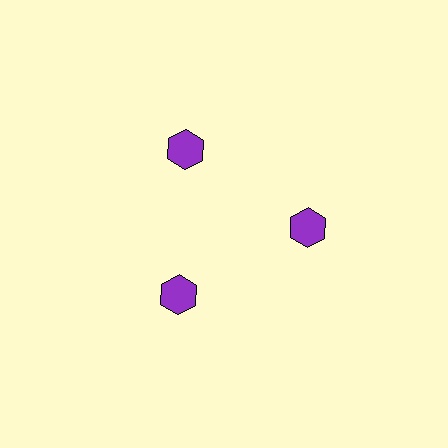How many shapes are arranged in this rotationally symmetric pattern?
There are 3 shapes, arranged in 3 groups of 1.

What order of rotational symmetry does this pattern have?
This pattern has 3-fold rotational symmetry.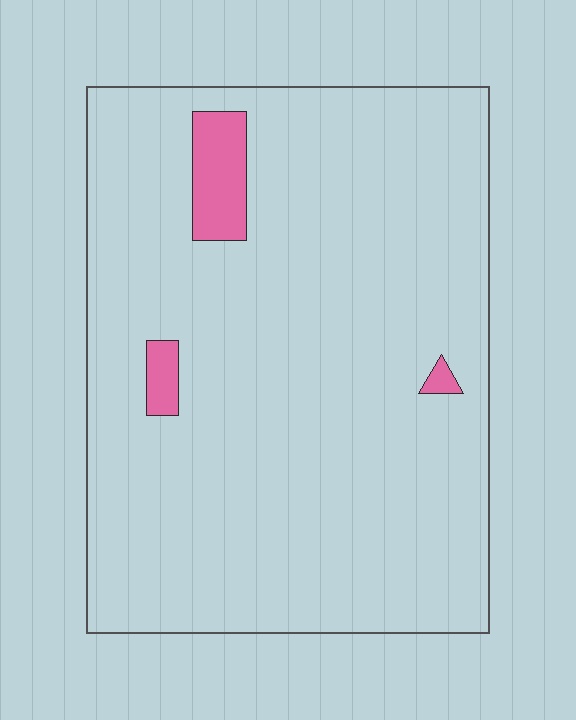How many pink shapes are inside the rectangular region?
3.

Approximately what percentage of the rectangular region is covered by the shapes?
Approximately 5%.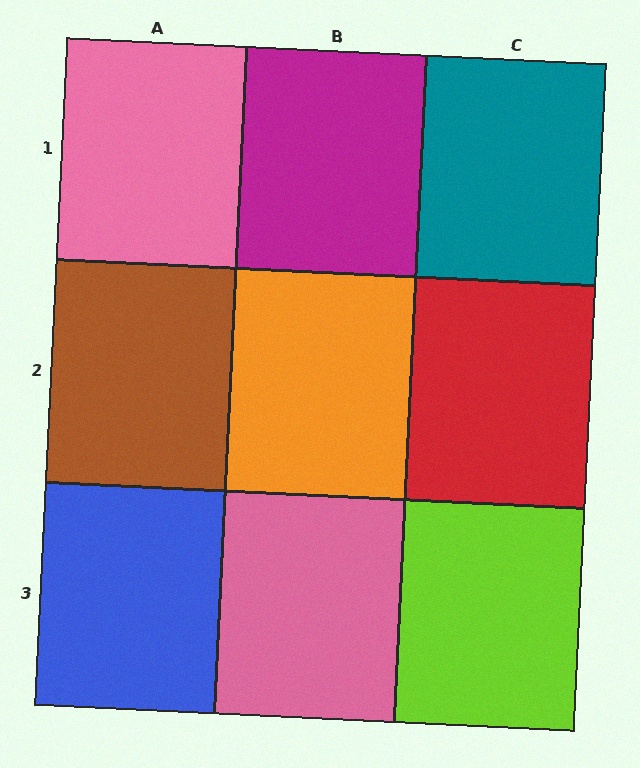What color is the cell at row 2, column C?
Red.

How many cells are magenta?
1 cell is magenta.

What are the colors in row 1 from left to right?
Pink, magenta, teal.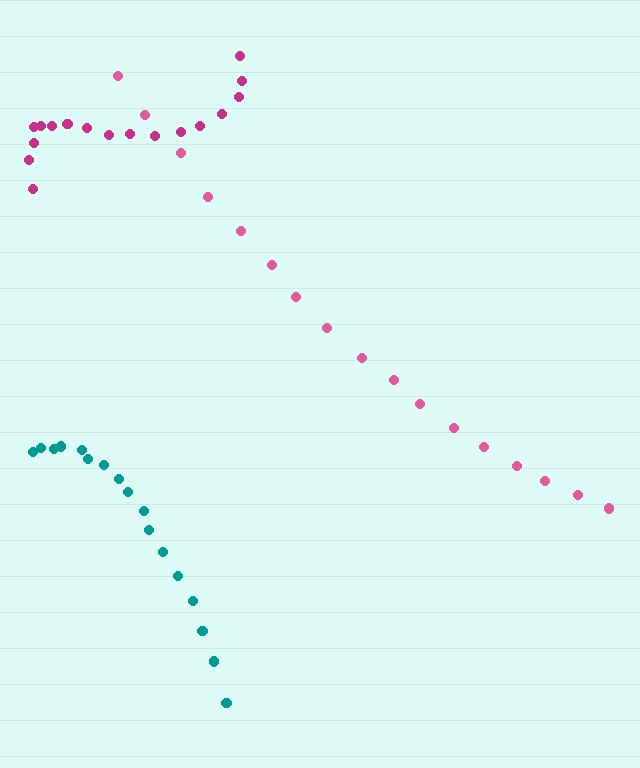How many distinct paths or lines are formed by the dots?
There are 3 distinct paths.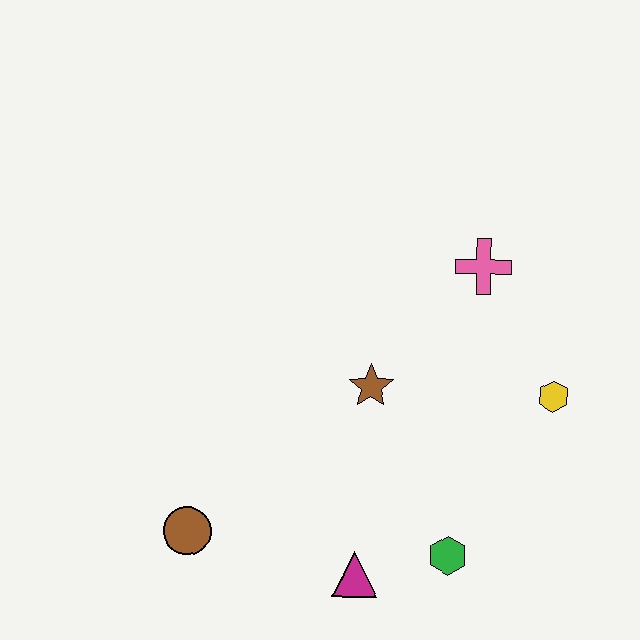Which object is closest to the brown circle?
The magenta triangle is closest to the brown circle.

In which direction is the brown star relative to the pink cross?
The brown star is below the pink cross.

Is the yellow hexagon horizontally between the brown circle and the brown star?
No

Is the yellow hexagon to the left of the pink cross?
No